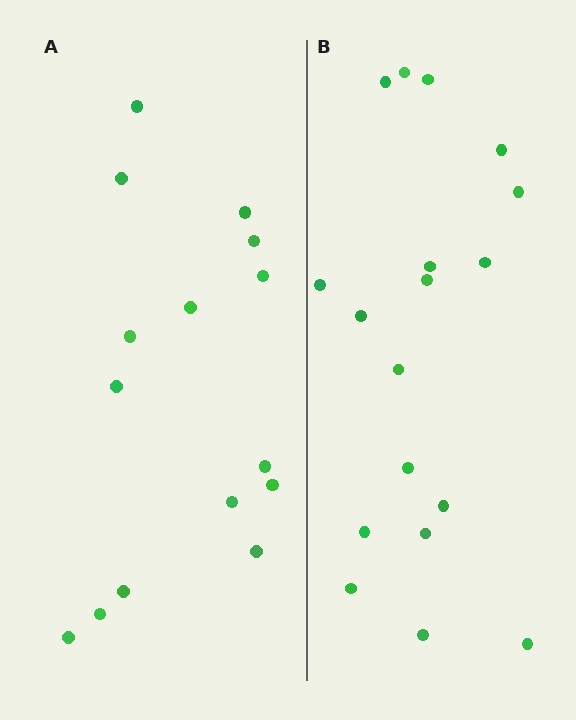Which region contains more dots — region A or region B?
Region B (the right region) has more dots.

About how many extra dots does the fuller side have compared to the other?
Region B has just a few more — roughly 2 or 3 more dots than region A.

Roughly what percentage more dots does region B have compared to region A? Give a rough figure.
About 20% more.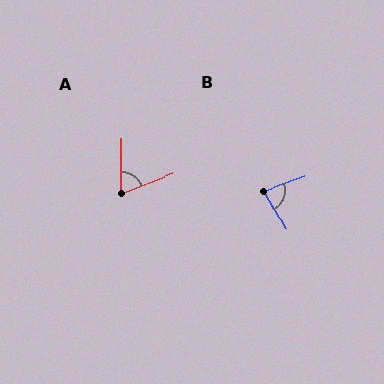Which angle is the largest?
B, at approximately 80 degrees.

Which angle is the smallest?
A, at approximately 67 degrees.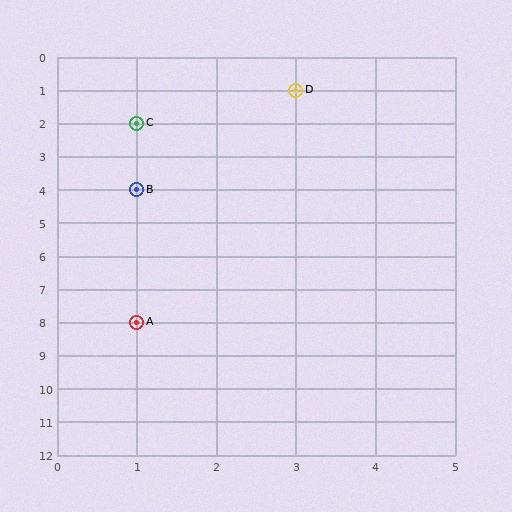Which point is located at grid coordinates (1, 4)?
Point B is at (1, 4).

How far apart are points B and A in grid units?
Points B and A are 4 rows apart.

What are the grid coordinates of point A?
Point A is at grid coordinates (1, 8).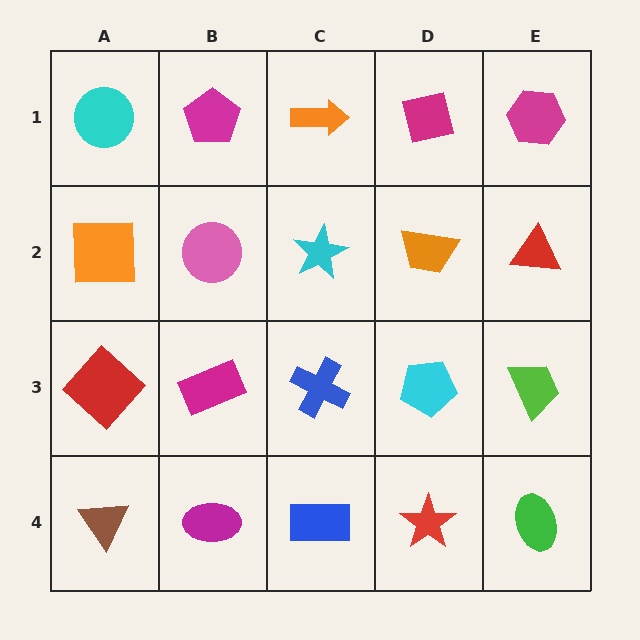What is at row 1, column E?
A magenta hexagon.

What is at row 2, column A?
An orange square.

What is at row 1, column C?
An orange arrow.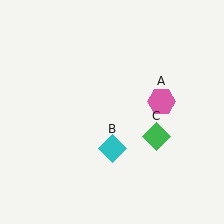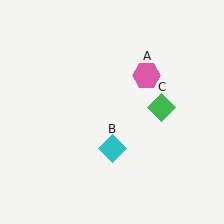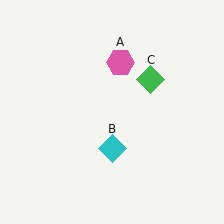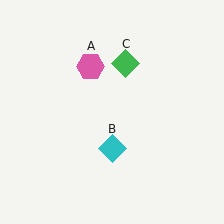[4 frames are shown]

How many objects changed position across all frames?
2 objects changed position: pink hexagon (object A), green diamond (object C).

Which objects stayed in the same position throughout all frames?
Cyan diamond (object B) remained stationary.